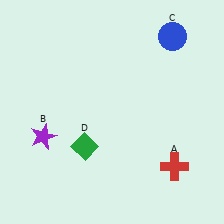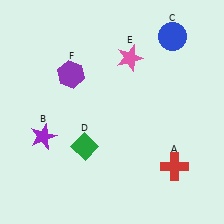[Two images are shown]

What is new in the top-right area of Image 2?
A pink star (E) was added in the top-right area of Image 2.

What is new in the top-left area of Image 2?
A purple hexagon (F) was added in the top-left area of Image 2.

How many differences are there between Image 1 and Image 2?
There are 2 differences between the two images.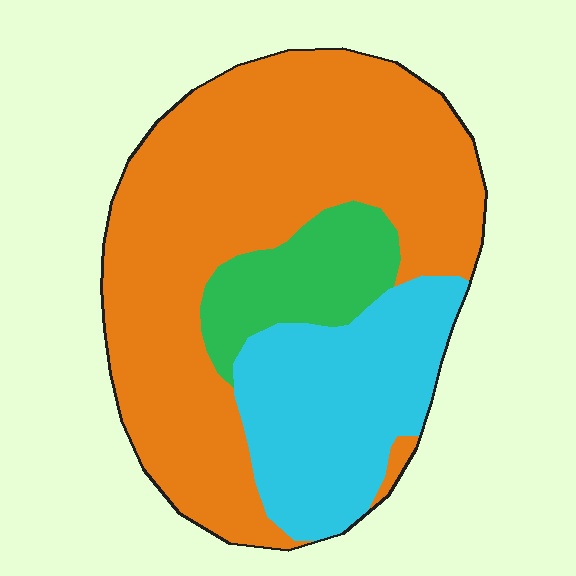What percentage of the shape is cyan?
Cyan covers about 25% of the shape.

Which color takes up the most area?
Orange, at roughly 60%.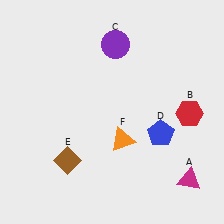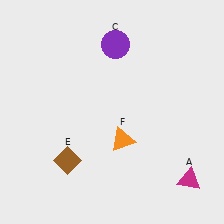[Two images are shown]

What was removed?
The red hexagon (B), the blue pentagon (D) were removed in Image 2.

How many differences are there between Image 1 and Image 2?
There are 2 differences between the two images.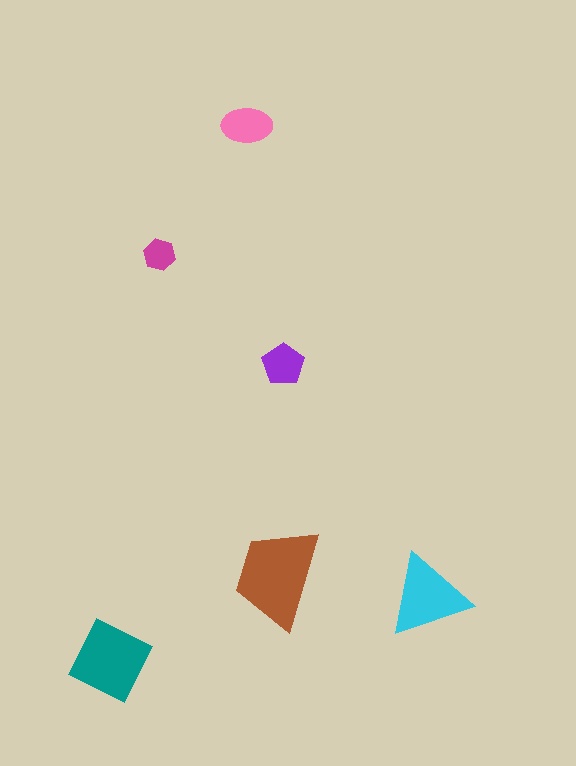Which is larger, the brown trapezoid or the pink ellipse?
The brown trapezoid.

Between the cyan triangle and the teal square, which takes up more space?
The teal square.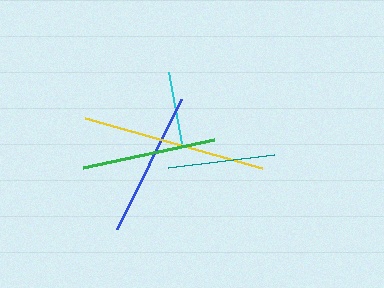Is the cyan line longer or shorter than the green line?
The green line is longer than the cyan line.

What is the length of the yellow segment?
The yellow segment is approximately 184 pixels long.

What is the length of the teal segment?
The teal segment is approximately 108 pixels long.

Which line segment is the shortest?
The cyan line is the shortest at approximately 72 pixels.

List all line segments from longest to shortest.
From longest to shortest: yellow, blue, green, teal, cyan.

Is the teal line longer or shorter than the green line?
The green line is longer than the teal line.